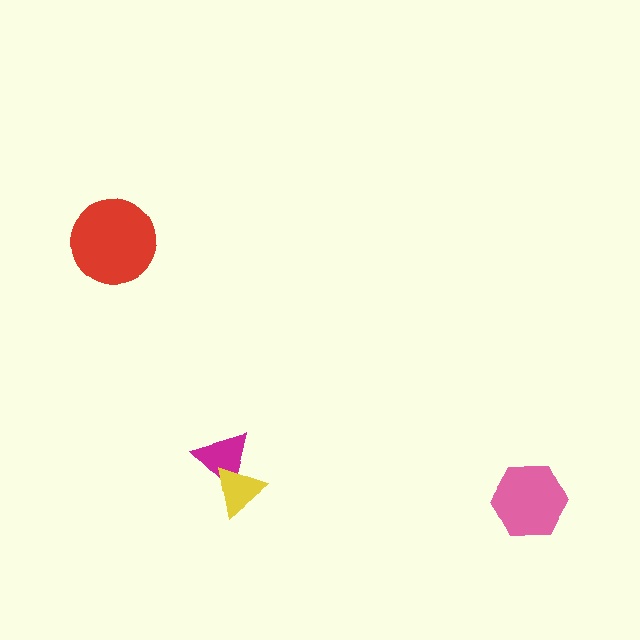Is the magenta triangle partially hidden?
Yes, it is partially covered by another shape.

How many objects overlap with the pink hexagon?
0 objects overlap with the pink hexagon.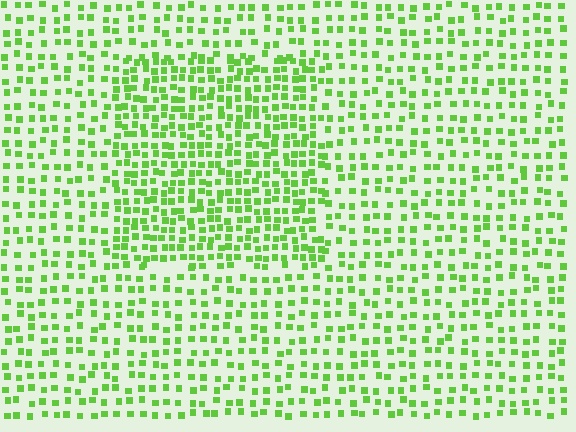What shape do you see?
I see a rectangle.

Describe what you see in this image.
The image contains small lime elements arranged at two different densities. A rectangle-shaped region is visible where the elements are more densely packed than the surrounding area.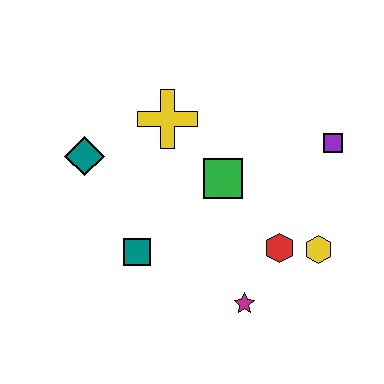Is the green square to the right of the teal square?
Yes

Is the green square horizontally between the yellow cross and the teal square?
No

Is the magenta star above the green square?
No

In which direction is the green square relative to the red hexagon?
The green square is above the red hexagon.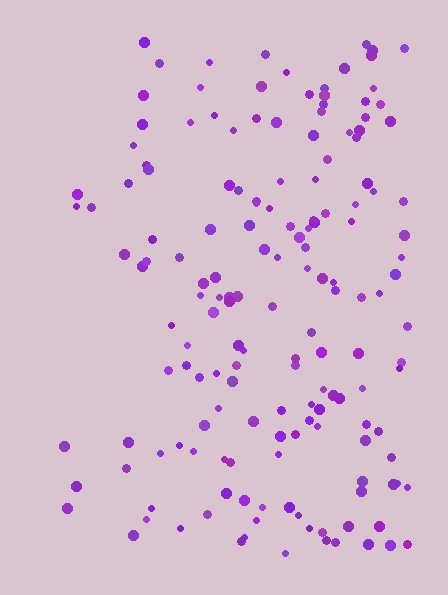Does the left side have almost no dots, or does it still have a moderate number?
Still a moderate number, just noticeably fewer than the right.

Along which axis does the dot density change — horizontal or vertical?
Horizontal.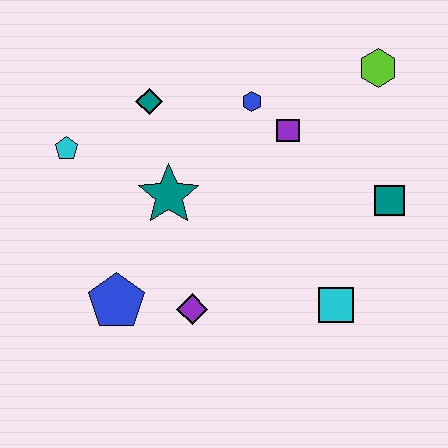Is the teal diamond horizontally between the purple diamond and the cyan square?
No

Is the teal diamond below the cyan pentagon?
No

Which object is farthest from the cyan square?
The cyan pentagon is farthest from the cyan square.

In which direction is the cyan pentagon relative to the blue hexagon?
The cyan pentagon is to the left of the blue hexagon.